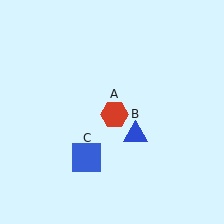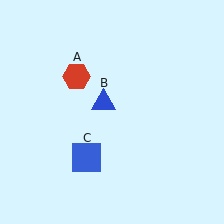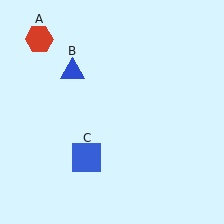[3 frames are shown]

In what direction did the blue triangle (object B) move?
The blue triangle (object B) moved up and to the left.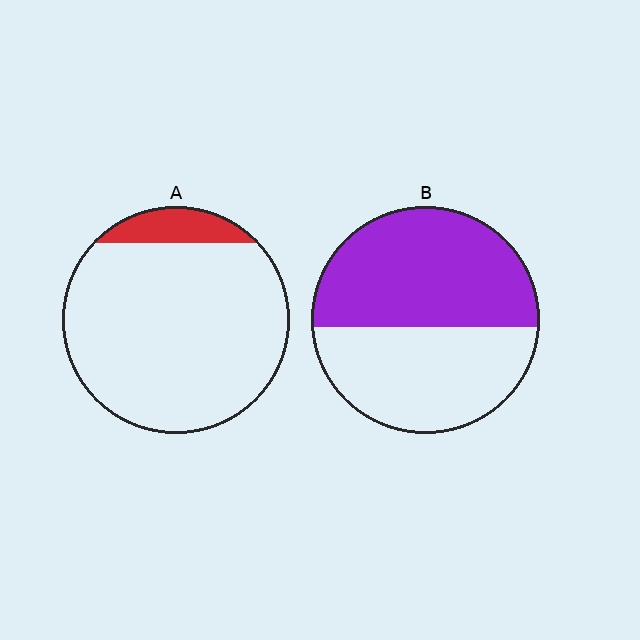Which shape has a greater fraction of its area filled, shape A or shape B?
Shape B.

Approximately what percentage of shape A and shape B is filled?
A is approximately 10% and B is approximately 55%.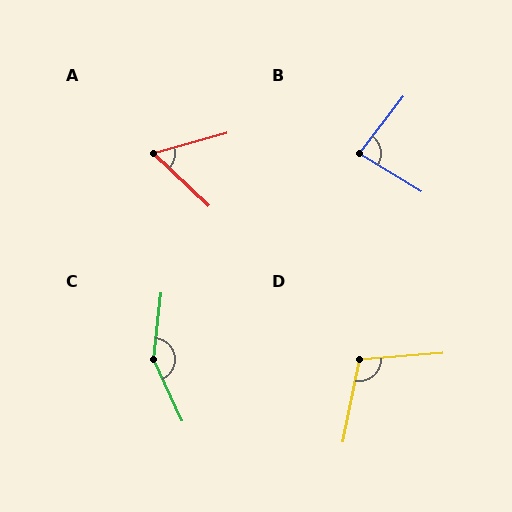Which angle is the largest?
C, at approximately 149 degrees.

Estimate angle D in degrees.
Approximately 106 degrees.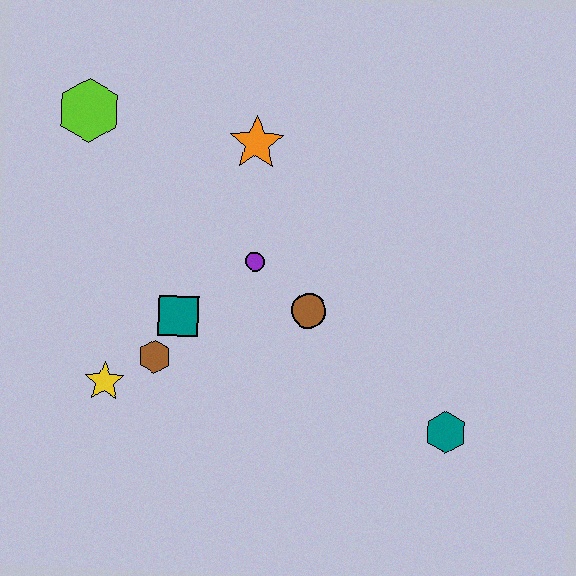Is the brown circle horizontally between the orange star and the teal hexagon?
Yes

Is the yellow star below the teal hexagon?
No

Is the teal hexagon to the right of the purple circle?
Yes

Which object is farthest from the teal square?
The teal hexagon is farthest from the teal square.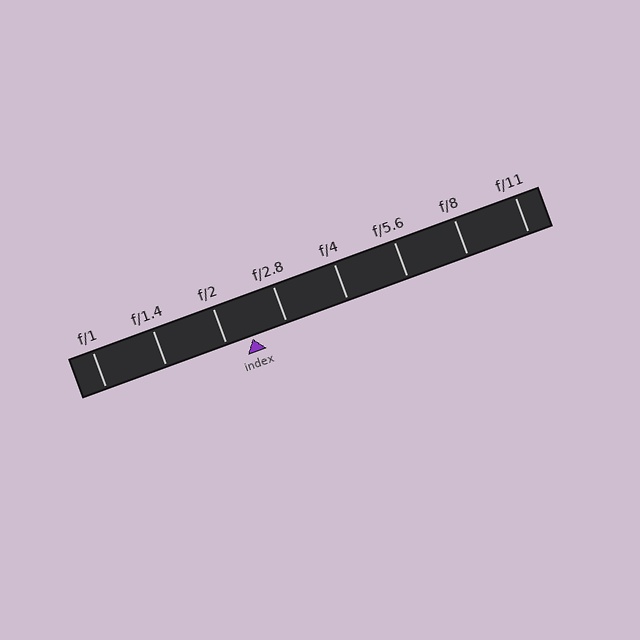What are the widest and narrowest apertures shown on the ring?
The widest aperture shown is f/1 and the narrowest is f/11.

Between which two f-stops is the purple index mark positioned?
The index mark is between f/2 and f/2.8.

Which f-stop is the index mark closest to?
The index mark is closest to f/2.